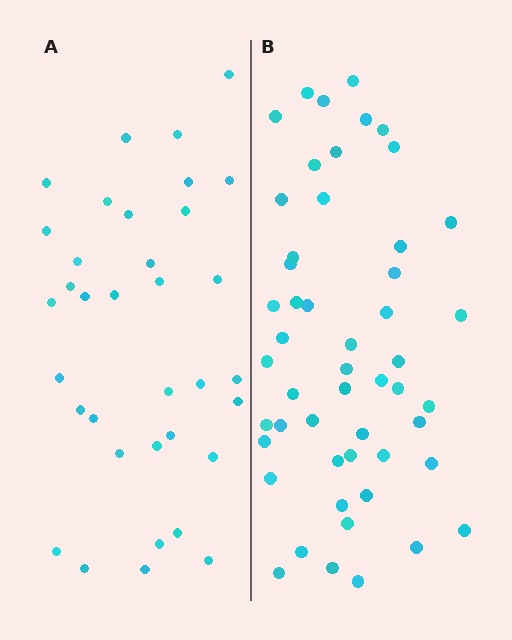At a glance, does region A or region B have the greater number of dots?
Region B (the right region) has more dots.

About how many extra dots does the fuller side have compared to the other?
Region B has approximately 15 more dots than region A.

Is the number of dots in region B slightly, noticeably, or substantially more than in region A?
Region B has substantially more. The ratio is roughly 1.5 to 1.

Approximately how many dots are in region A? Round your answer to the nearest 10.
About 40 dots. (The exact count is 35, which rounds to 40.)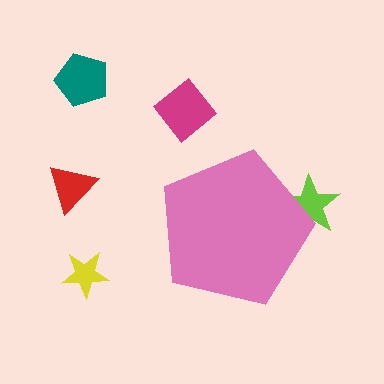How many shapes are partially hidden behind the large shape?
1 shape is partially hidden.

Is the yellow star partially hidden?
No, the yellow star is fully visible.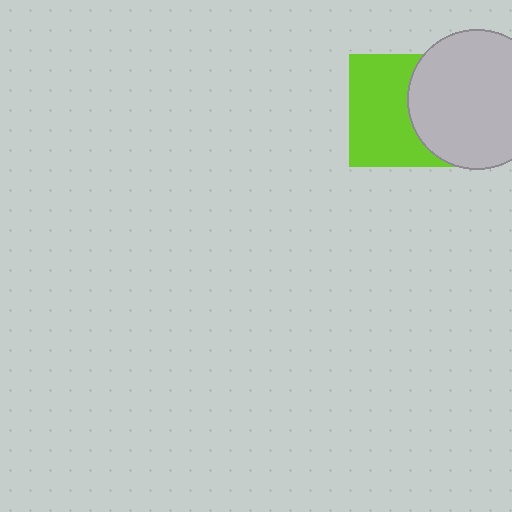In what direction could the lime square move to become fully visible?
The lime square could move left. That would shift it out from behind the light gray circle entirely.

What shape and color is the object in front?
The object in front is a light gray circle.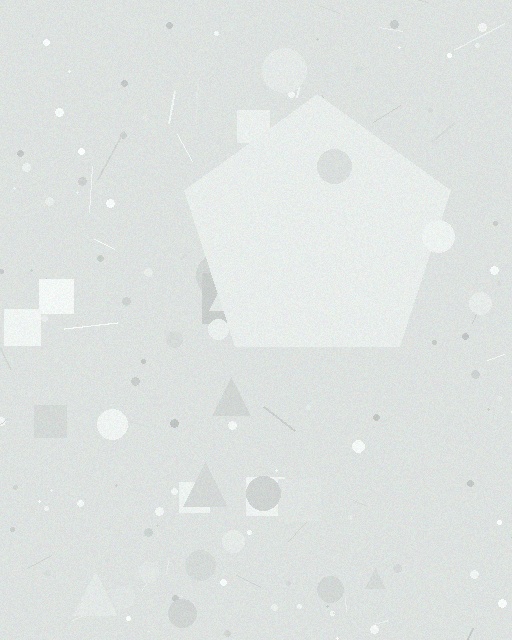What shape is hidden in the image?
A pentagon is hidden in the image.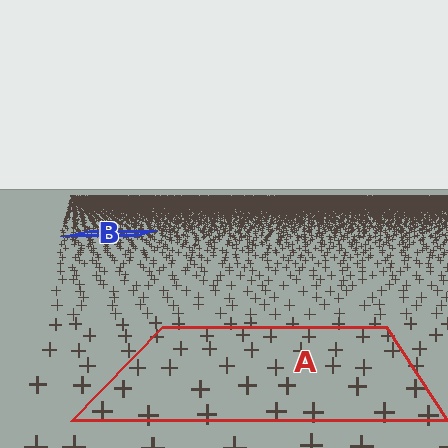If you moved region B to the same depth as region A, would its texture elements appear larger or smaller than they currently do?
They would appear larger. At a closer depth, the same texture elements are projected at a bigger on-screen size.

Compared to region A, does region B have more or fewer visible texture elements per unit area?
Region B has more texture elements per unit area — they are packed more densely because it is farther away.